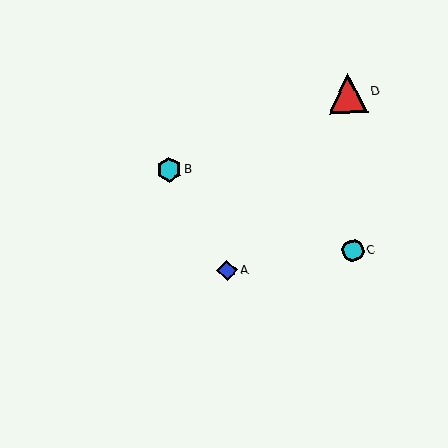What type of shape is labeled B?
Shape B is a cyan hexagon.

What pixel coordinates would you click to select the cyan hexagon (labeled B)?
Click at (169, 170) to select the cyan hexagon B.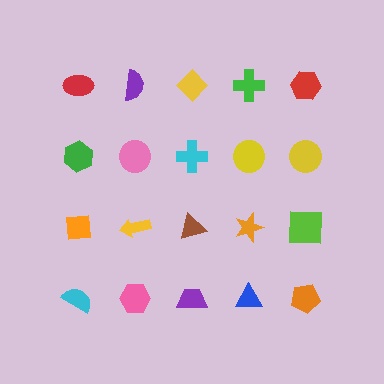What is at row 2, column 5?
A yellow circle.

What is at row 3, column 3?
A brown triangle.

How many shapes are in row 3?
5 shapes.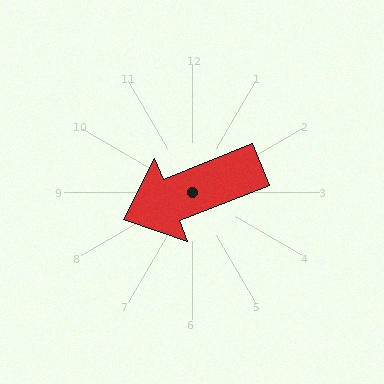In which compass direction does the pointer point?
West.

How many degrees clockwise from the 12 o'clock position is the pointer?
Approximately 248 degrees.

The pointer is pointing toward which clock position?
Roughly 8 o'clock.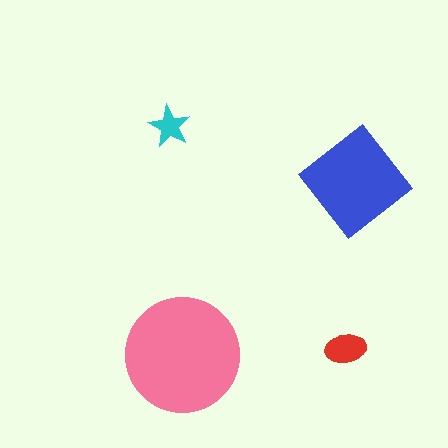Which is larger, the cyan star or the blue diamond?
The blue diamond.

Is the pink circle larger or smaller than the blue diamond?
Larger.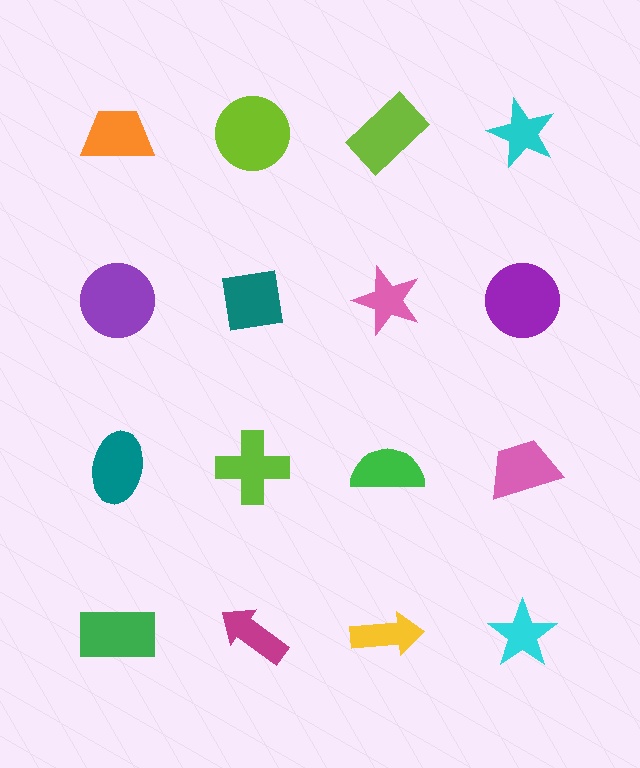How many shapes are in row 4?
4 shapes.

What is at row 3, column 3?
A green semicircle.